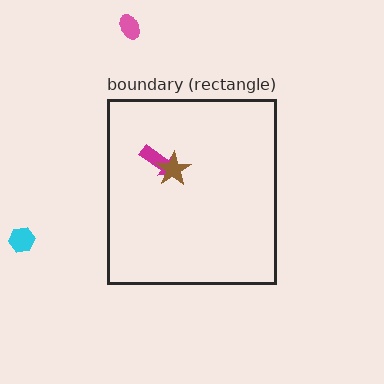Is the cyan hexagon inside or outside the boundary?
Outside.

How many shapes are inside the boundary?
2 inside, 2 outside.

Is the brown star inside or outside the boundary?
Inside.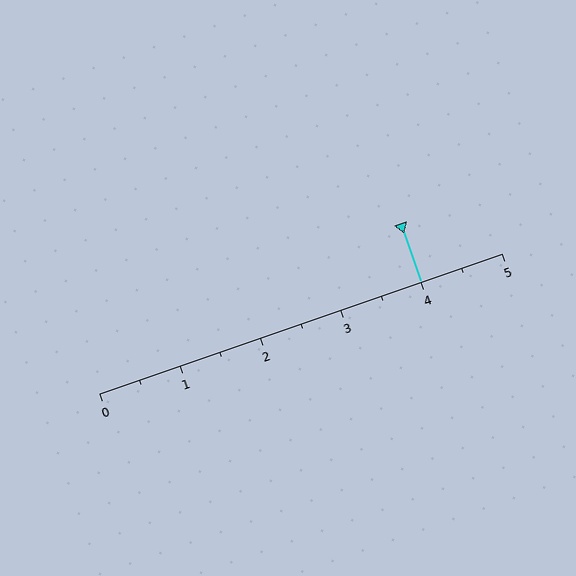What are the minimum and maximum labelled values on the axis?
The axis runs from 0 to 5.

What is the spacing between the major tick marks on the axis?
The major ticks are spaced 1 apart.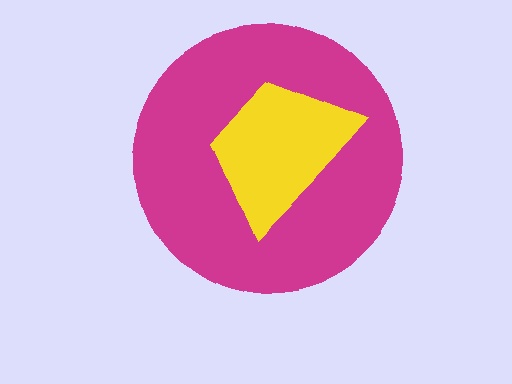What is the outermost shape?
The magenta circle.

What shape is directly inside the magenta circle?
The yellow trapezoid.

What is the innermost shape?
The yellow trapezoid.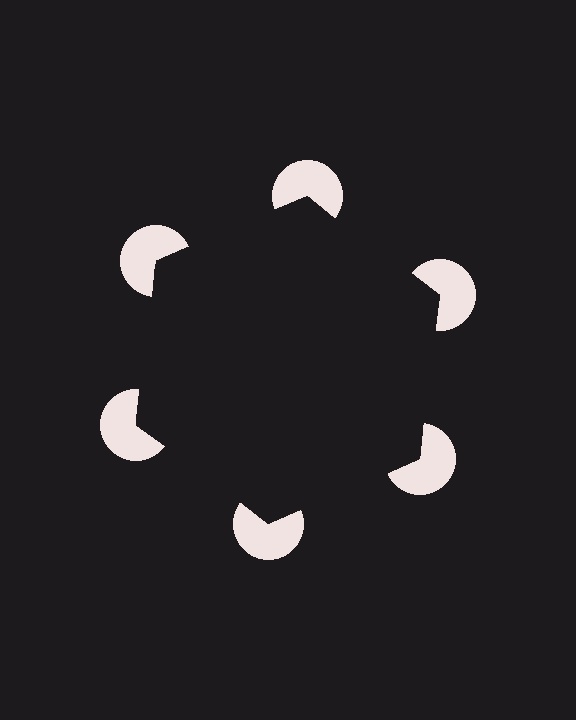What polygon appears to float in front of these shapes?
An illusory hexagon — its edges are inferred from the aligned wedge cuts in the pac-man discs, not physically drawn.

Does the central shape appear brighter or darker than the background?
It typically appears slightly darker than the background, even though no actual brightness change is drawn.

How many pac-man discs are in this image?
There are 6 — one at each vertex of the illusory hexagon.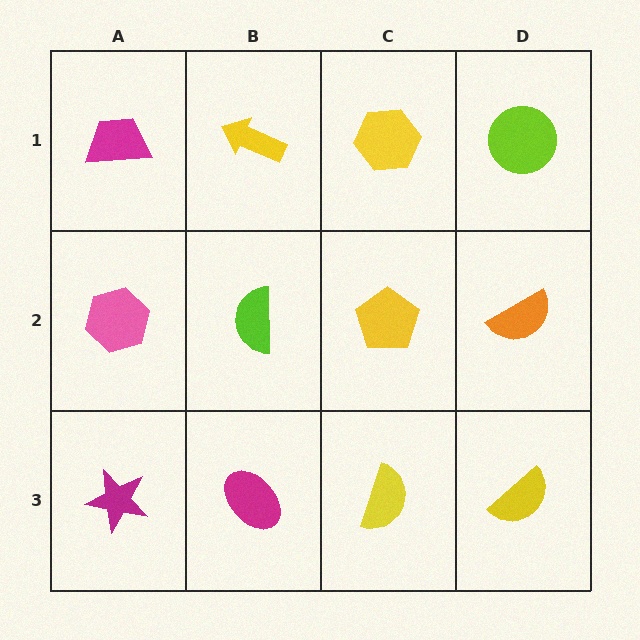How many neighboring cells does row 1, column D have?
2.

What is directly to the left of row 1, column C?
A yellow arrow.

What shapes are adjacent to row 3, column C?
A yellow pentagon (row 2, column C), a magenta ellipse (row 3, column B), a yellow semicircle (row 3, column D).